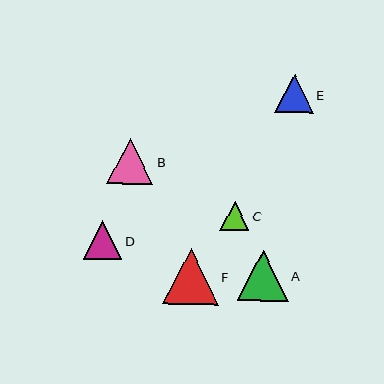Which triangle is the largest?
Triangle F is the largest with a size of approximately 56 pixels.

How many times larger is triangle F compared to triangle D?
Triangle F is approximately 1.4 times the size of triangle D.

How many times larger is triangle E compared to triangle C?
Triangle E is approximately 1.3 times the size of triangle C.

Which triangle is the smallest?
Triangle C is the smallest with a size of approximately 30 pixels.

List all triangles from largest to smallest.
From largest to smallest: F, A, B, E, D, C.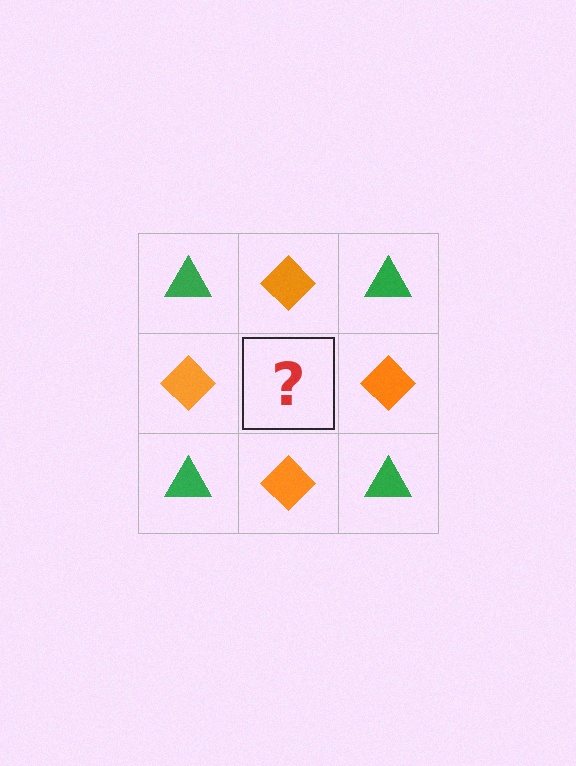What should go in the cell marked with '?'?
The missing cell should contain a green triangle.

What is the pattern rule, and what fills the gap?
The rule is that it alternates green triangle and orange diamond in a checkerboard pattern. The gap should be filled with a green triangle.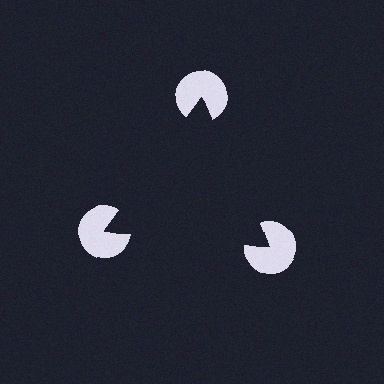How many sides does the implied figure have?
3 sides.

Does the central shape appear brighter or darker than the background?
It typically appears slightly darker than the background, even though no actual brightness change is drawn.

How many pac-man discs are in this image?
There are 3 — one at each vertex of the illusory triangle.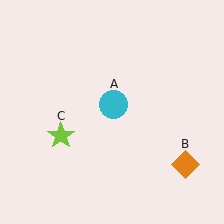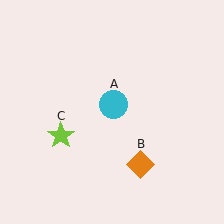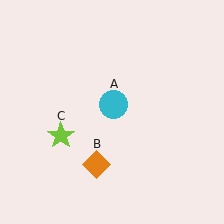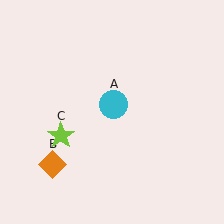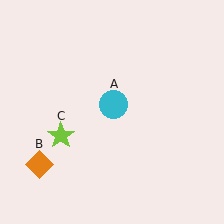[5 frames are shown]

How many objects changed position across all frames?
1 object changed position: orange diamond (object B).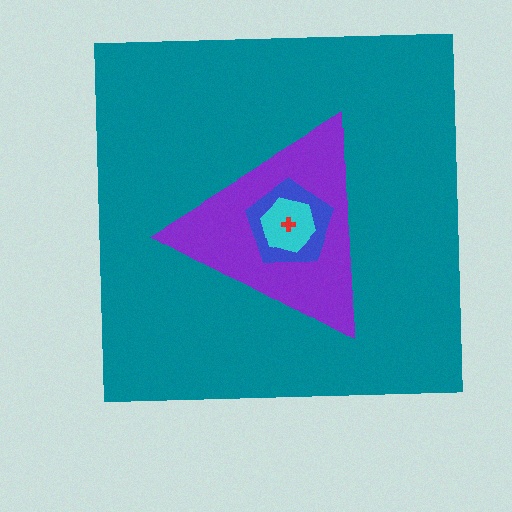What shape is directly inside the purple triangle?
The blue pentagon.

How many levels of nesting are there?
5.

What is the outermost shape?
The teal square.